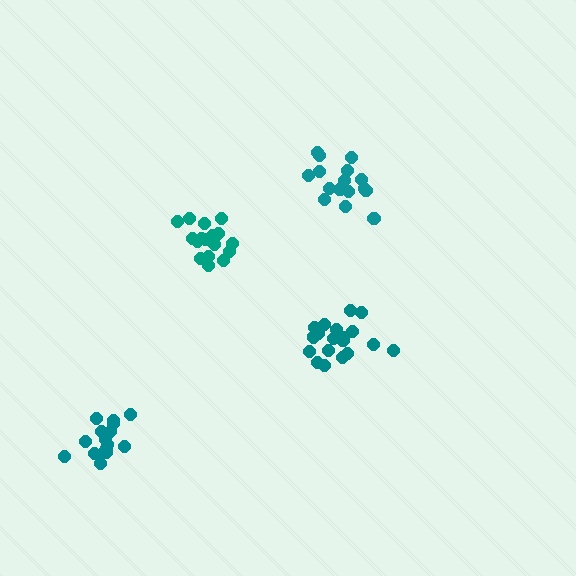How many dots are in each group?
Group 1: 19 dots, Group 2: 16 dots, Group 3: 16 dots, Group 4: 18 dots (69 total).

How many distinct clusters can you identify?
There are 4 distinct clusters.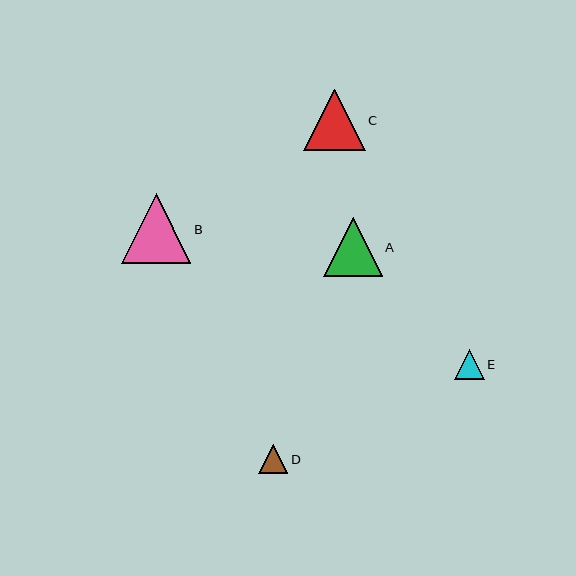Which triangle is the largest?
Triangle B is the largest with a size of approximately 69 pixels.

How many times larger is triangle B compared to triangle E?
Triangle B is approximately 2.4 times the size of triangle E.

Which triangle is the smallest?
Triangle D is the smallest with a size of approximately 29 pixels.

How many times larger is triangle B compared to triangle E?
Triangle B is approximately 2.4 times the size of triangle E.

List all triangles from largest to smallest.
From largest to smallest: B, C, A, E, D.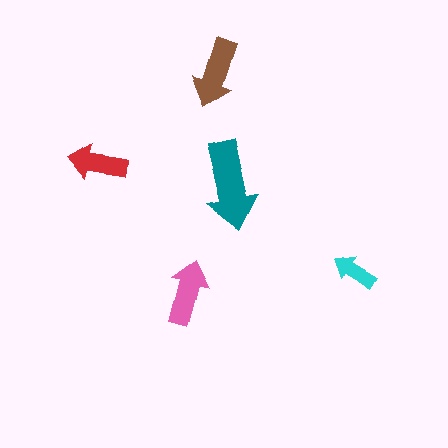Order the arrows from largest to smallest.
the teal one, the brown one, the pink one, the red one, the cyan one.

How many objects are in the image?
There are 5 objects in the image.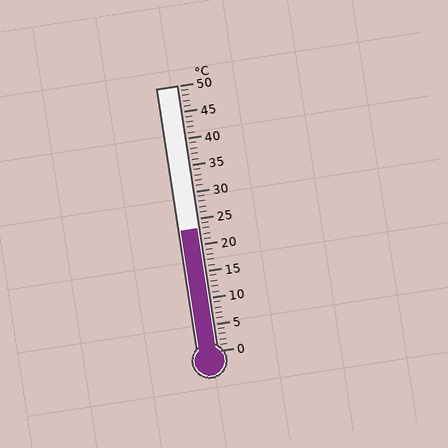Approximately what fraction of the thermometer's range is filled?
The thermometer is filled to approximately 45% of its range.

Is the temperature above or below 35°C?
The temperature is below 35°C.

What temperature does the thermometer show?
The thermometer shows approximately 23°C.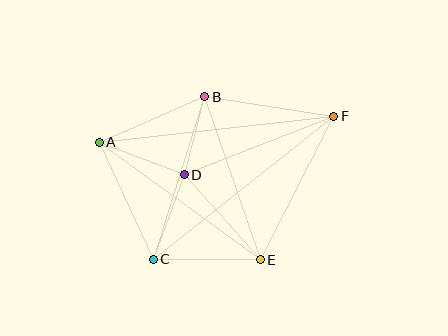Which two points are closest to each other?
Points B and D are closest to each other.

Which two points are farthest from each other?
Points A and F are farthest from each other.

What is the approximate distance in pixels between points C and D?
The distance between C and D is approximately 90 pixels.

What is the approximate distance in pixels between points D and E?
The distance between D and E is approximately 114 pixels.